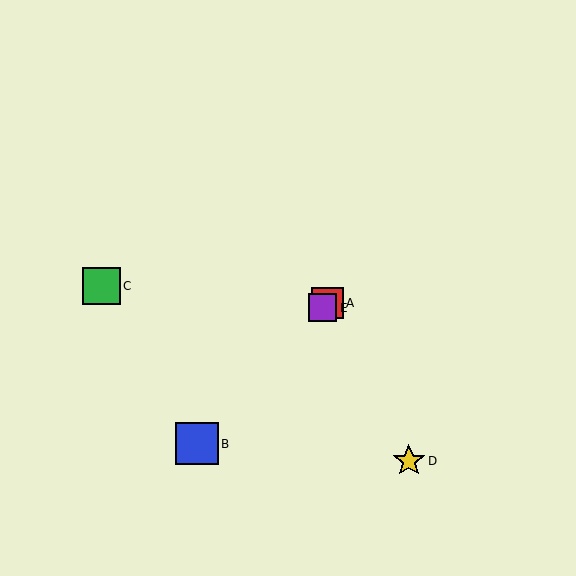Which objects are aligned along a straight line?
Objects A, B, E are aligned along a straight line.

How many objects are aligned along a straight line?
3 objects (A, B, E) are aligned along a straight line.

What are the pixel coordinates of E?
Object E is at (323, 308).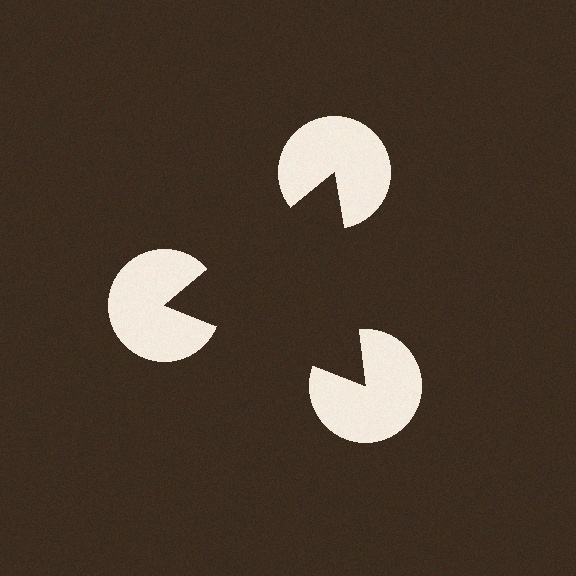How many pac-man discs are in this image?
There are 3 — one at each vertex of the illusory triangle.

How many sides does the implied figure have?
3 sides.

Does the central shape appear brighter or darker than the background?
It typically appears slightly darker than the background, even though no actual brightness change is drawn.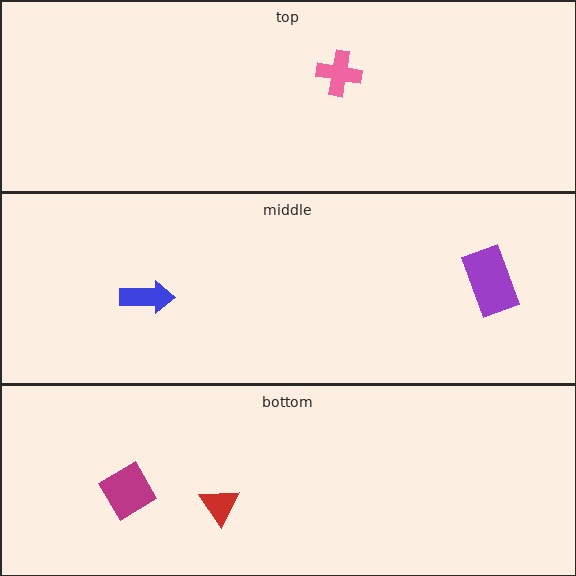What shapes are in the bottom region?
The red triangle, the magenta diamond.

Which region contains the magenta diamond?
The bottom region.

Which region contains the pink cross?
The top region.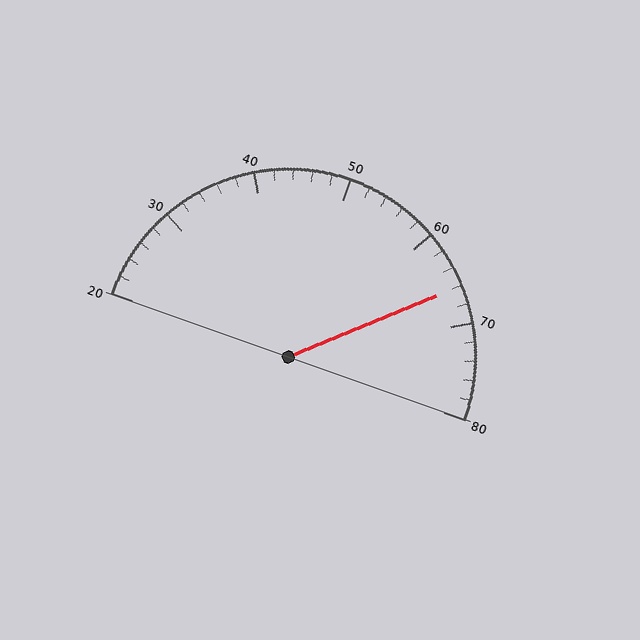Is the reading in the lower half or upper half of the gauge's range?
The reading is in the upper half of the range (20 to 80).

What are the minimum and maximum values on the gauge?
The gauge ranges from 20 to 80.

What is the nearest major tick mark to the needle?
The nearest major tick mark is 70.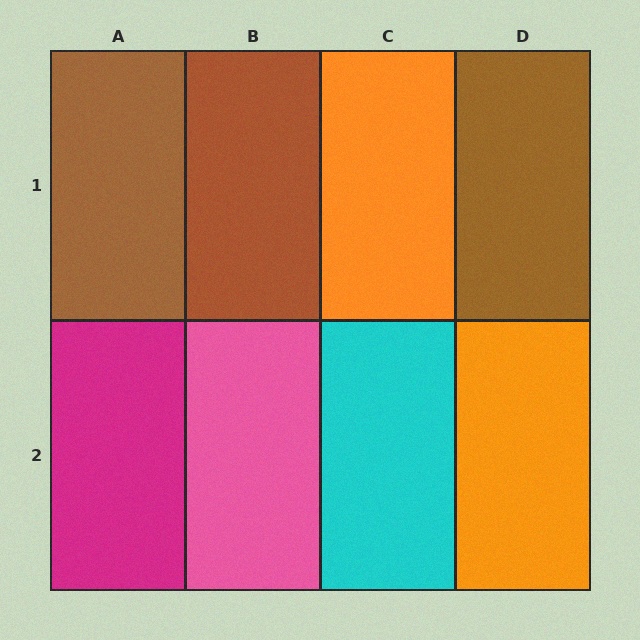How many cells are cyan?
1 cell is cyan.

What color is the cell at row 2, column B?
Pink.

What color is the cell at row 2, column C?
Cyan.